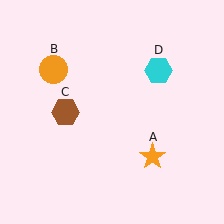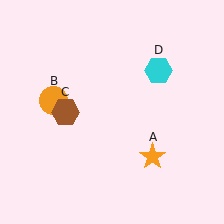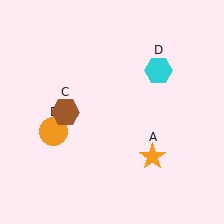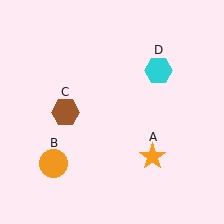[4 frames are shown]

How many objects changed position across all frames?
1 object changed position: orange circle (object B).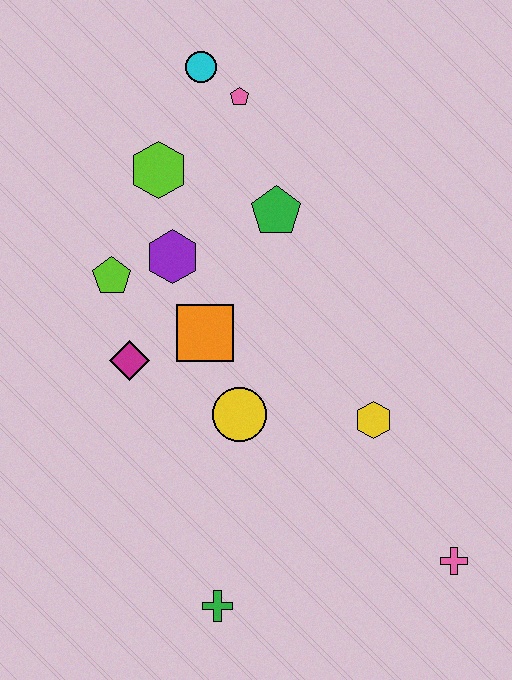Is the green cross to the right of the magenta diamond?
Yes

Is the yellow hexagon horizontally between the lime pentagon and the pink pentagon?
No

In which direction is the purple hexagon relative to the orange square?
The purple hexagon is above the orange square.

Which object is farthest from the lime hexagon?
The pink cross is farthest from the lime hexagon.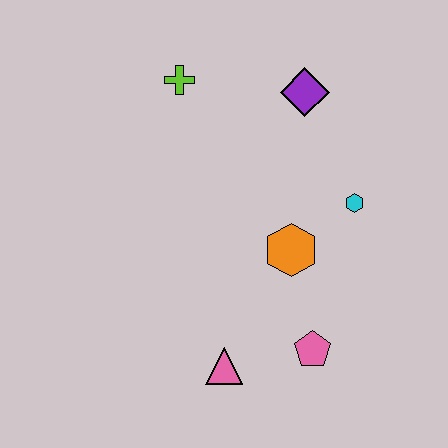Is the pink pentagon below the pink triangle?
No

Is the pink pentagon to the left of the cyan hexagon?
Yes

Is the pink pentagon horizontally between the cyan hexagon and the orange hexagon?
Yes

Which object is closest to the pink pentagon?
The pink triangle is closest to the pink pentagon.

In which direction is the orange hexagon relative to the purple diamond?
The orange hexagon is below the purple diamond.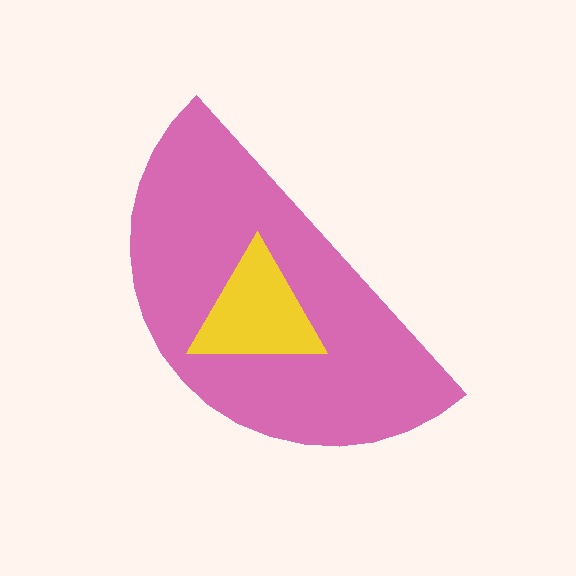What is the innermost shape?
The yellow triangle.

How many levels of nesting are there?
2.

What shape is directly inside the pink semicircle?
The yellow triangle.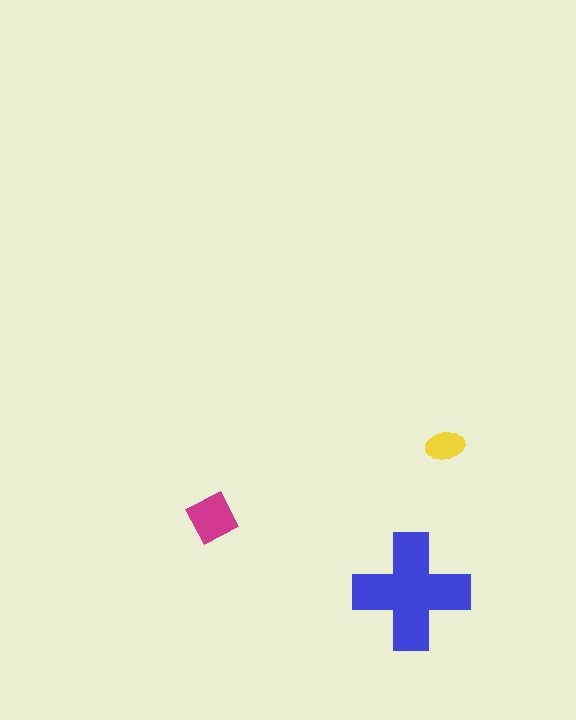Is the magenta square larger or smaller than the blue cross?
Smaller.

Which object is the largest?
The blue cross.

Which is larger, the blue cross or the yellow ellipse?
The blue cross.